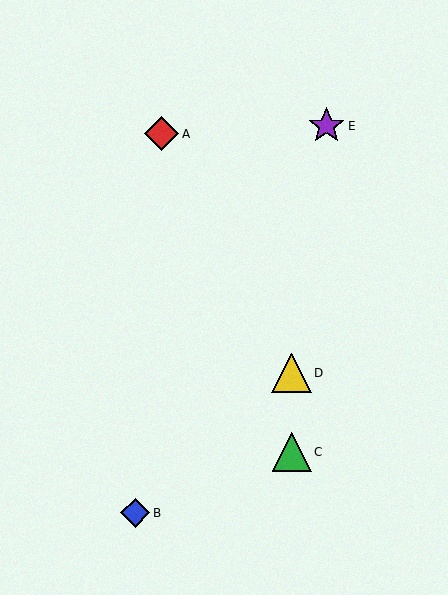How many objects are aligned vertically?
2 objects (C, D) are aligned vertically.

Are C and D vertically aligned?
Yes, both are at x≈292.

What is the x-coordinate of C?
Object C is at x≈292.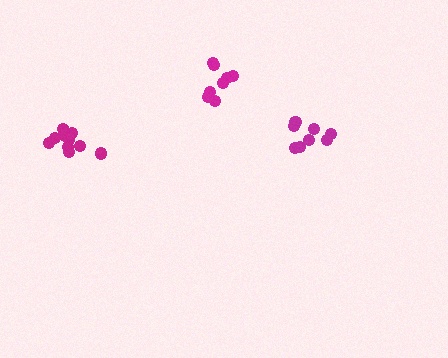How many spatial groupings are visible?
There are 3 spatial groupings.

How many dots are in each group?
Group 1: 8 dots, Group 2: 11 dots, Group 3: 8 dots (27 total).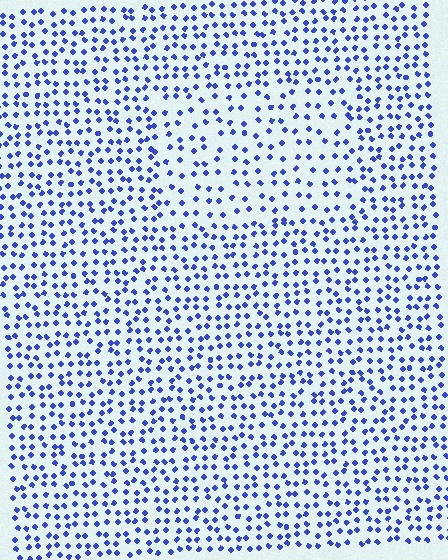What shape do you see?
I see a rectangle.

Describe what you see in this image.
The image contains small blue elements arranged at two different densities. A rectangle-shaped region is visible where the elements are less densely packed than the surrounding area.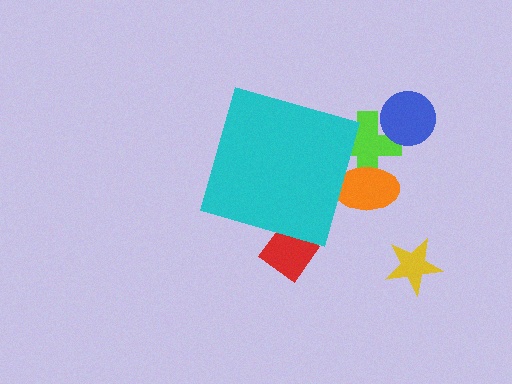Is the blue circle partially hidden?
No, the blue circle is fully visible.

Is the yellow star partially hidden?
No, the yellow star is fully visible.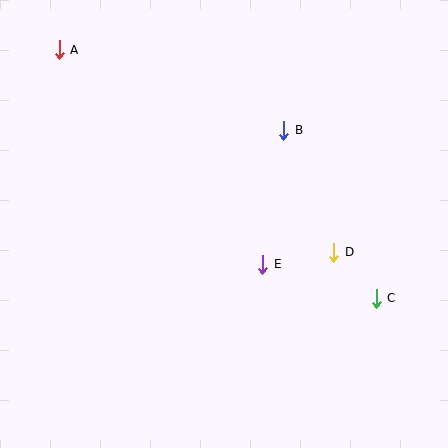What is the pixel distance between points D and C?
The distance between D and C is 62 pixels.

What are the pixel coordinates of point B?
Point B is at (284, 130).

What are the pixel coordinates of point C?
Point C is at (376, 298).